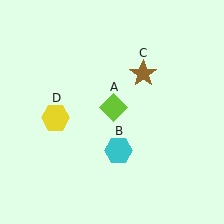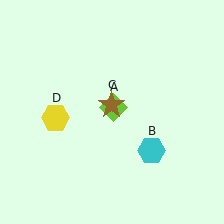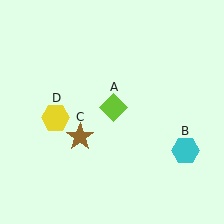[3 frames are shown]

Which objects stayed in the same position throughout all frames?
Lime diamond (object A) and yellow hexagon (object D) remained stationary.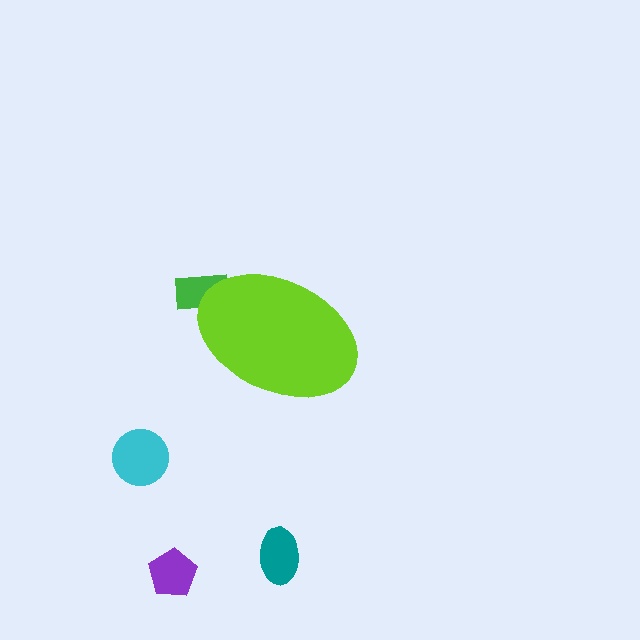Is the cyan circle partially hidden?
No, the cyan circle is fully visible.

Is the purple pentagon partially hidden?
No, the purple pentagon is fully visible.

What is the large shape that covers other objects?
A lime ellipse.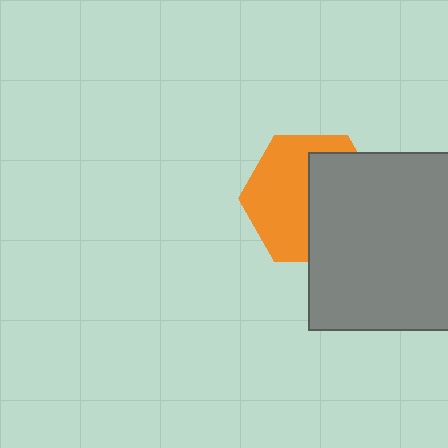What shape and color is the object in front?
The object in front is a gray square.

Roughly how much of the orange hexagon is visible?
About half of it is visible (roughly 52%).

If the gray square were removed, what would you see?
You would see the complete orange hexagon.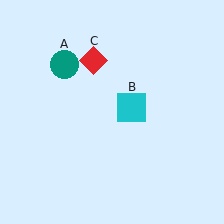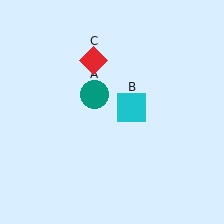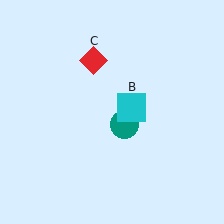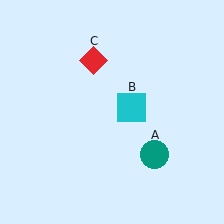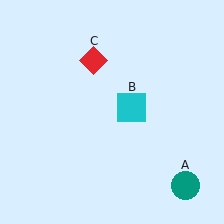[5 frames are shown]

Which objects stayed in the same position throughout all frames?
Cyan square (object B) and red diamond (object C) remained stationary.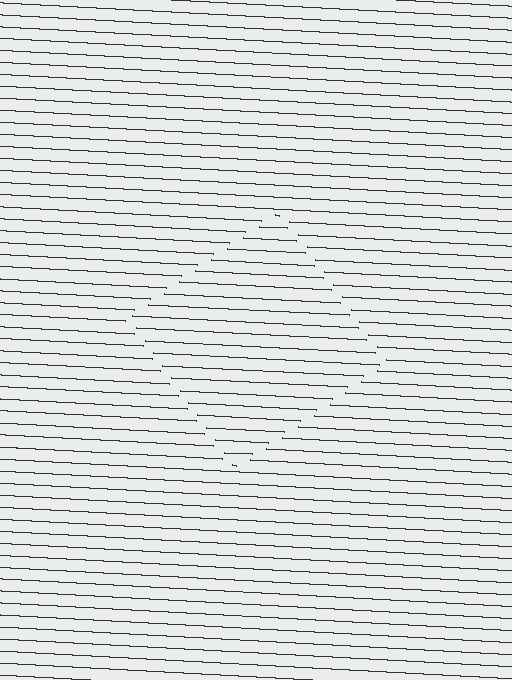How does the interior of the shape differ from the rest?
The interior of the shape contains the same grating, shifted by half a period — the contour is defined by the phase discontinuity where line-ends from the inner and outer gratings abut.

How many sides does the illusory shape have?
4 sides — the line-ends trace a square.